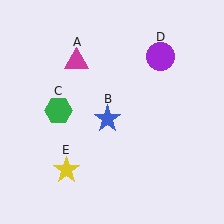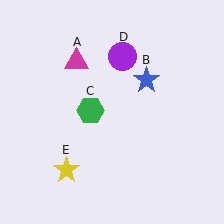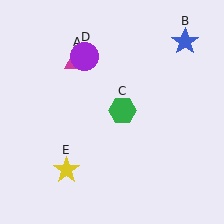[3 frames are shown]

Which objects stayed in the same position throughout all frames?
Magenta triangle (object A) and yellow star (object E) remained stationary.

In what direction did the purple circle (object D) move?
The purple circle (object D) moved left.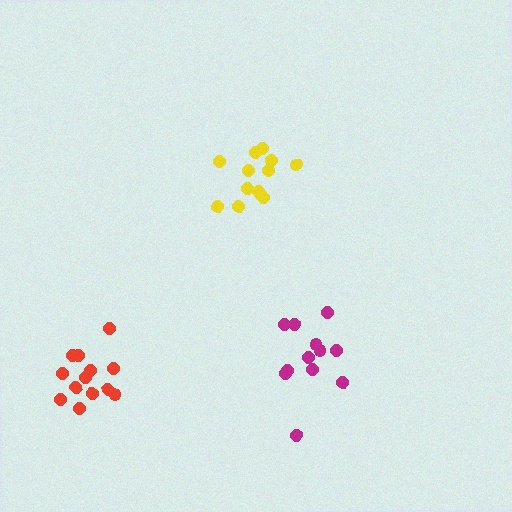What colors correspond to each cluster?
The clusters are colored: red, magenta, yellow.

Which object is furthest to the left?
The red cluster is leftmost.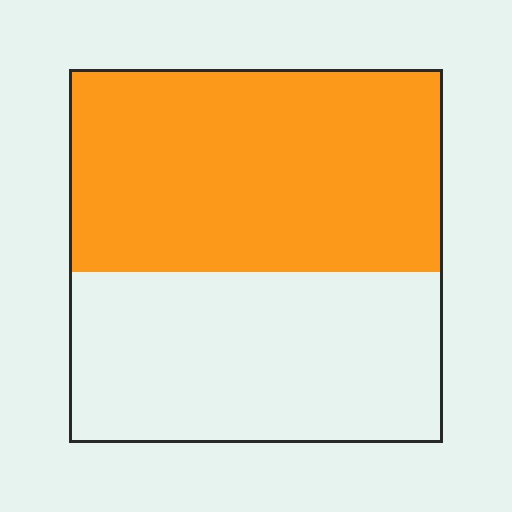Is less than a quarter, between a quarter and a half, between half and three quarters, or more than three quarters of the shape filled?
Between half and three quarters.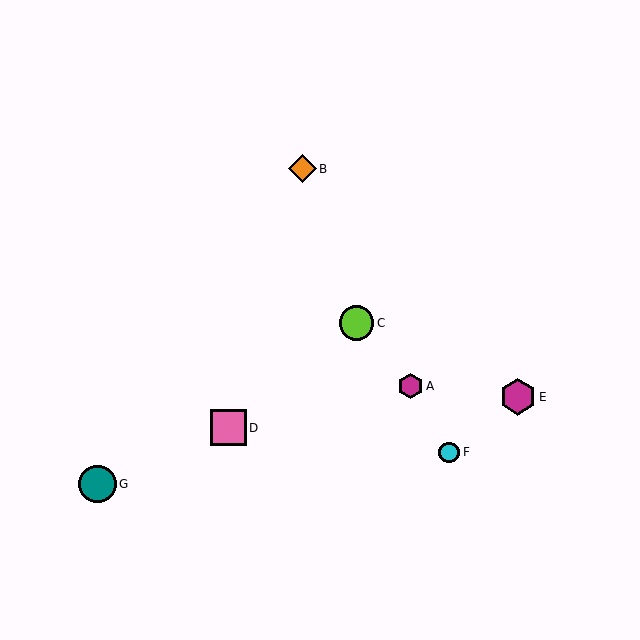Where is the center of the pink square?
The center of the pink square is at (228, 428).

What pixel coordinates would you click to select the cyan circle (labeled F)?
Click at (449, 452) to select the cyan circle F.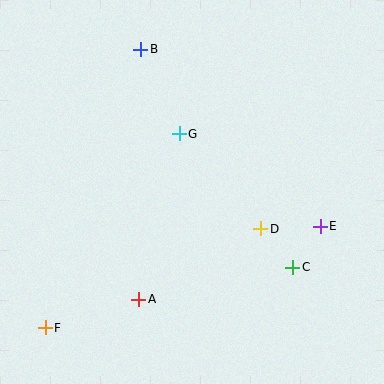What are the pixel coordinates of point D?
Point D is at (261, 229).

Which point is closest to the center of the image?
Point G at (179, 134) is closest to the center.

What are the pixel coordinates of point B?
Point B is at (141, 49).